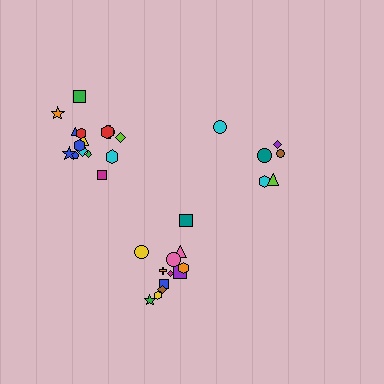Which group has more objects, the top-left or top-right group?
The top-left group.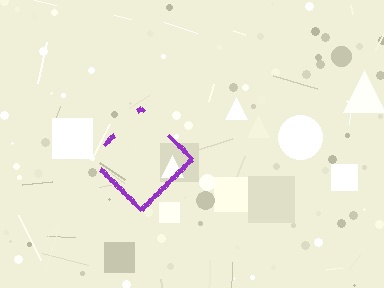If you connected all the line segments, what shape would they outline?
They would outline a diamond.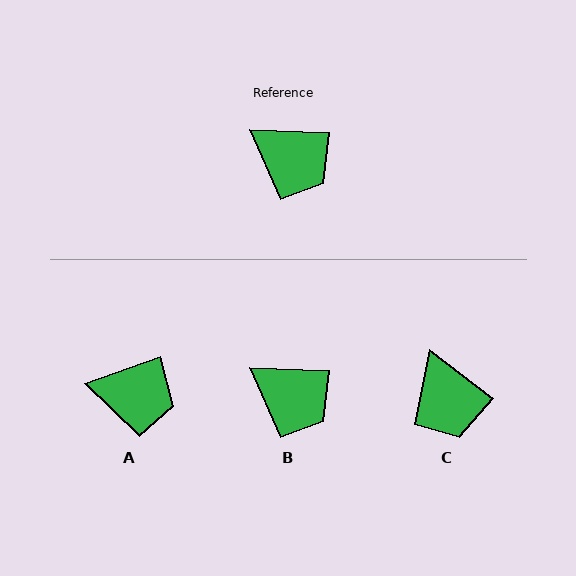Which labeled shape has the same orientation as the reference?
B.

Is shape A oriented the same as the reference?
No, it is off by about 22 degrees.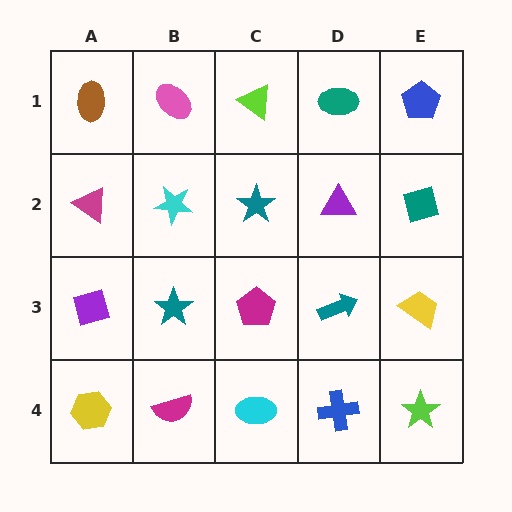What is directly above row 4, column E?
A yellow trapezoid.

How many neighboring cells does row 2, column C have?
4.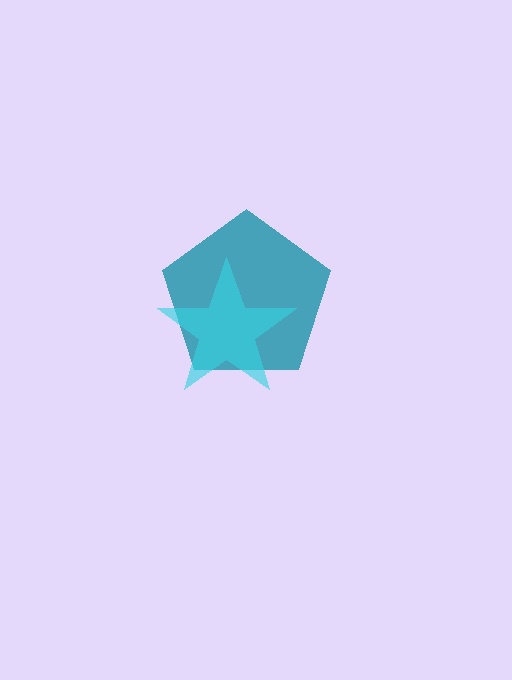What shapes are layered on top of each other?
The layered shapes are: a teal pentagon, a cyan star.